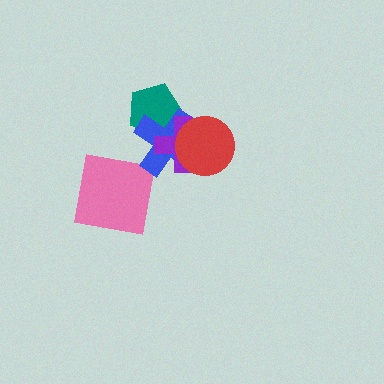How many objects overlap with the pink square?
0 objects overlap with the pink square.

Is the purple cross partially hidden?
Yes, it is partially covered by another shape.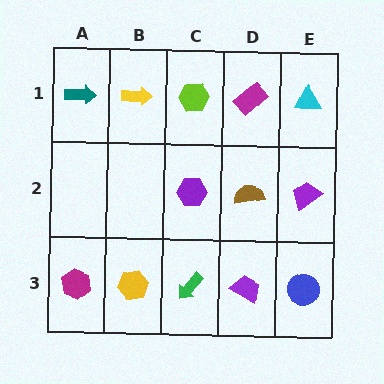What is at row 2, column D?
A brown semicircle.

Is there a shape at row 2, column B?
No, that cell is empty.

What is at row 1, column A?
A teal arrow.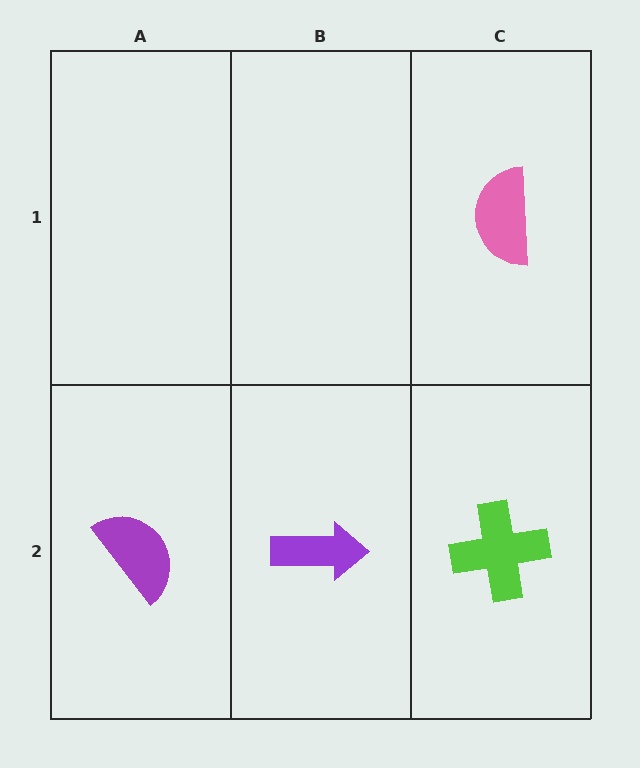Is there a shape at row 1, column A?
No, that cell is empty.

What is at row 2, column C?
A lime cross.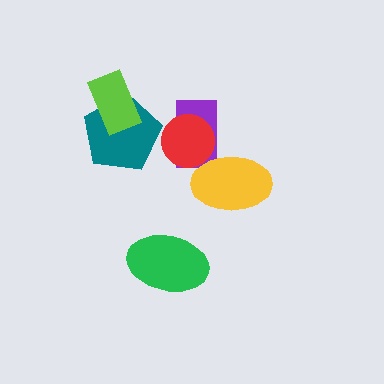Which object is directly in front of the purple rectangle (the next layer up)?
The red circle is directly in front of the purple rectangle.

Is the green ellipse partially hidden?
No, no other shape covers it.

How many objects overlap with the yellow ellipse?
2 objects overlap with the yellow ellipse.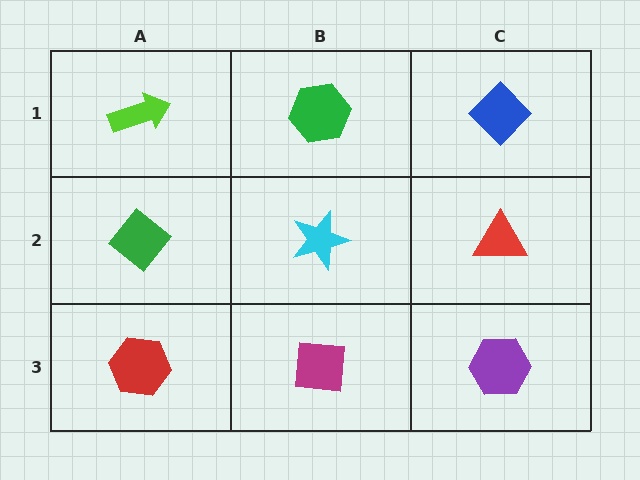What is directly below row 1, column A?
A green diamond.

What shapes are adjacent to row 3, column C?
A red triangle (row 2, column C), a magenta square (row 3, column B).